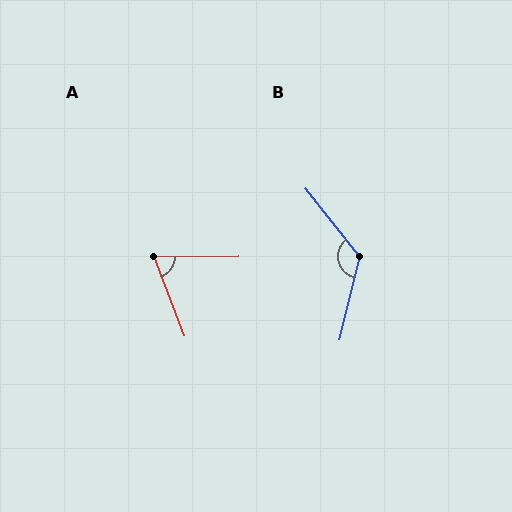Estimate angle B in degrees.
Approximately 128 degrees.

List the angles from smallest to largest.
A (69°), B (128°).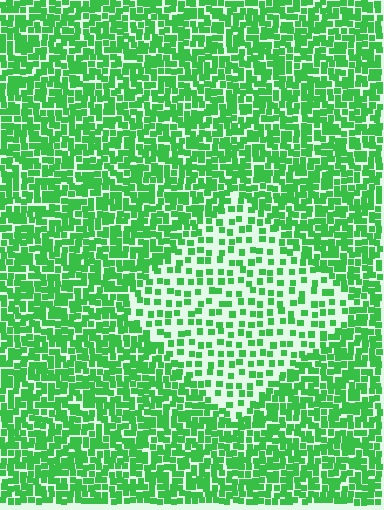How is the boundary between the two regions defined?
The boundary is defined by a change in element density (approximately 2.3x ratio). All elements are the same color, size, and shape.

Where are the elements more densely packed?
The elements are more densely packed outside the diamond boundary.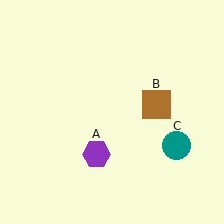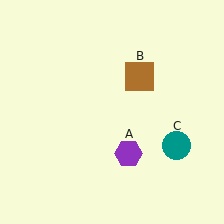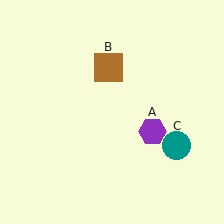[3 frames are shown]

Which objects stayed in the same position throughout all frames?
Teal circle (object C) remained stationary.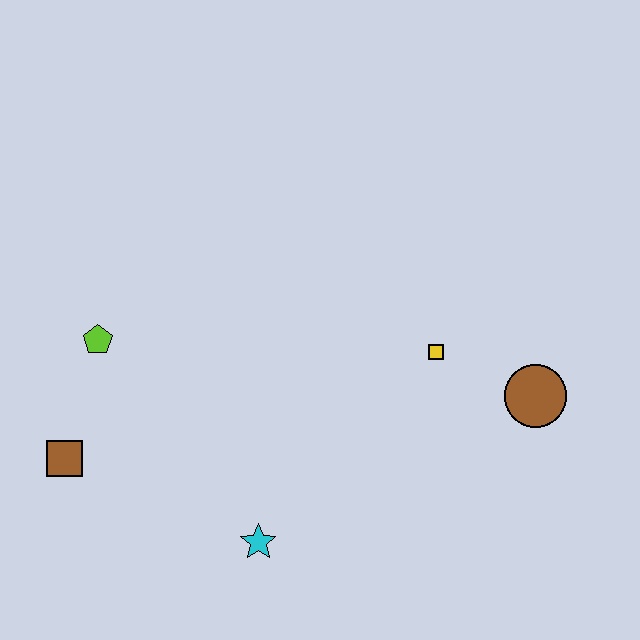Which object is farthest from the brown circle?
The brown square is farthest from the brown circle.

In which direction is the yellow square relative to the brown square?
The yellow square is to the right of the brown square.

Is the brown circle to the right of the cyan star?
Yes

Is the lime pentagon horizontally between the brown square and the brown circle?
Yes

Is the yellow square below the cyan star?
No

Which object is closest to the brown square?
The lime pentagon is closest to the brown square.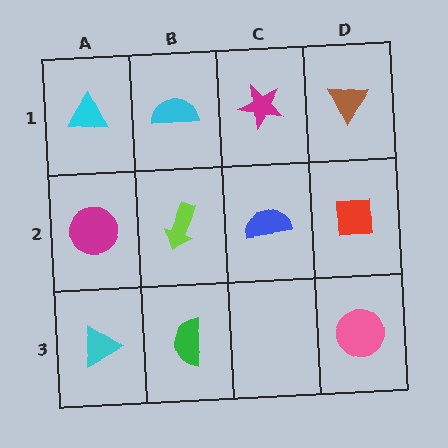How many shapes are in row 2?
4 shapes.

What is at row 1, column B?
A cyan semicircle.